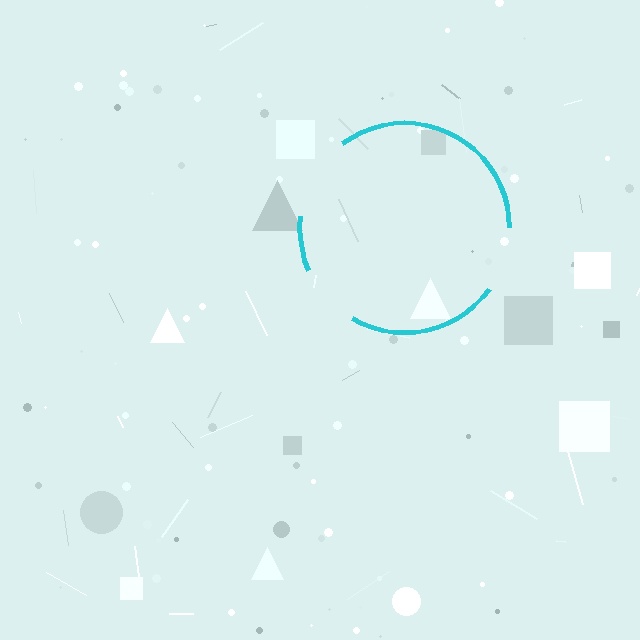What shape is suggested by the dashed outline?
The dashed outline suggests a circle.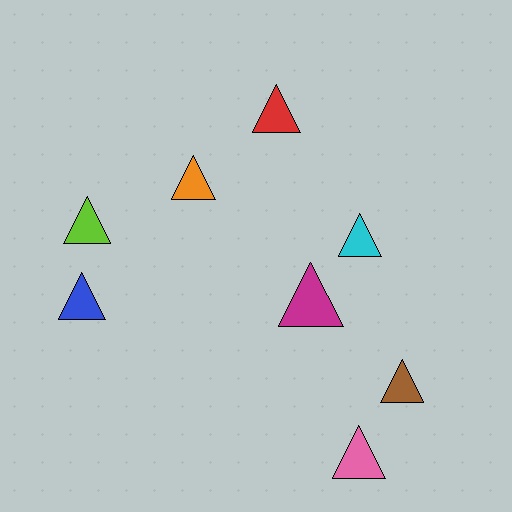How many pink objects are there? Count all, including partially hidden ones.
There is 1 pink object.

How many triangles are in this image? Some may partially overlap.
There are 8 triangles.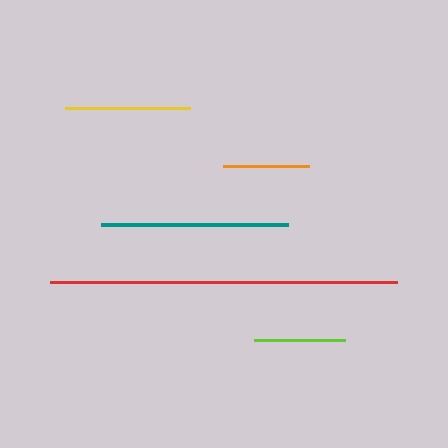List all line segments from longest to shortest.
From longest to shortest: red, teal, yellow, lime, orange.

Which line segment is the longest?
The red line is the longest at approximately 347 pixels.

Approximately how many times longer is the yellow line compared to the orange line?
The yellow line is approximately 1.5 times the length of the orange line.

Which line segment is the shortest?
The orange line is the shortest at approximately 86 pixels.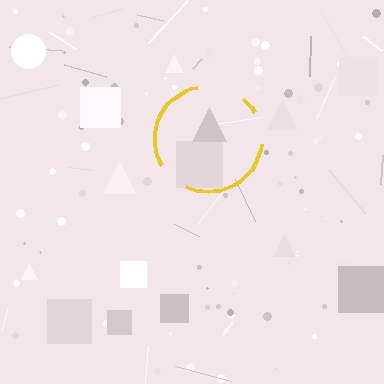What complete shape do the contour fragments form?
The contour fragments form a circle.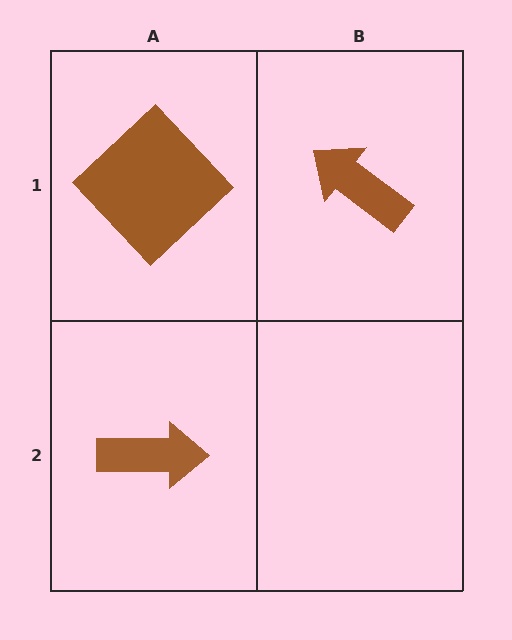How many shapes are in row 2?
1 shape.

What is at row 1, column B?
A brown arrow.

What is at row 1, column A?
A brown diamond.